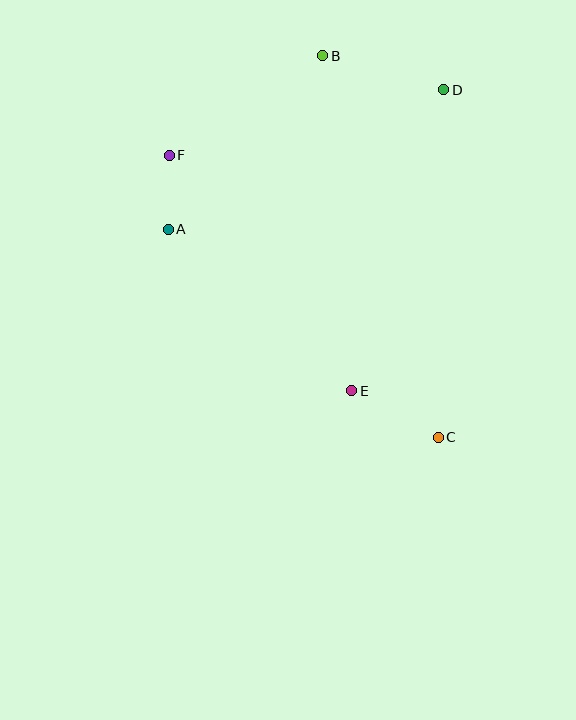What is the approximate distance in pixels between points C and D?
The distance between C and D is approximately 347 pixels.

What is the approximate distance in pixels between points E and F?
The distance between E and F is approximately 298 pixels.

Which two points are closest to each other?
Points A and F are closest to each other.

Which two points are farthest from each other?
Points B and C are farthest from each other.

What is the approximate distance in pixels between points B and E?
The distance between B and E is approximately 336 pixels.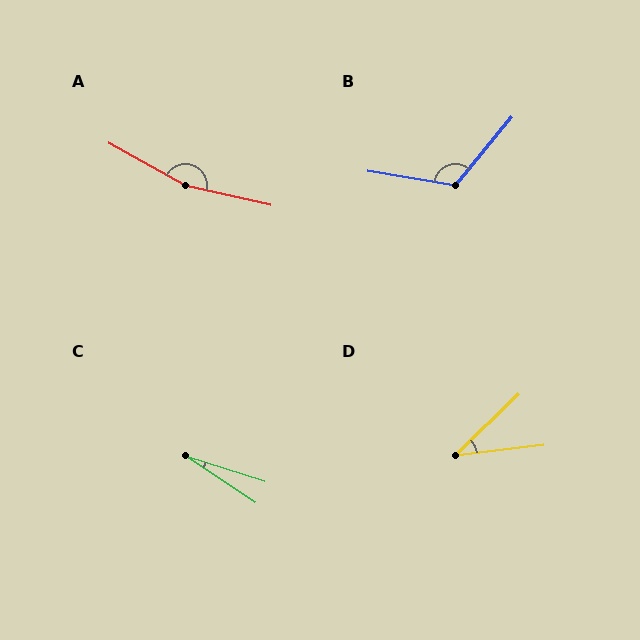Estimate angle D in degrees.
Approximately 37 degrees.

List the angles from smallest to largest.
C (16°), D (37°), B (120°), A (164°).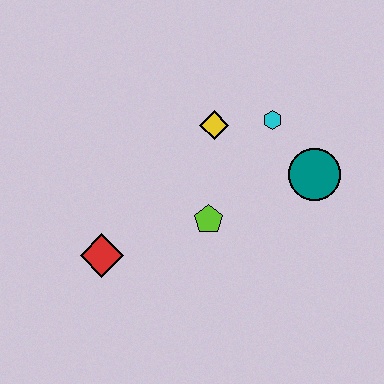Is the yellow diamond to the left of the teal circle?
Yes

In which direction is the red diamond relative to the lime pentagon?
The red diamond is to the left of the lime pentagon.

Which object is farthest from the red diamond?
The teal circle is farthest from the red diamond.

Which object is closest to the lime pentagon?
The yellow diamond is closest to the lime pentagon.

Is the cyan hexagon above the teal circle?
Yes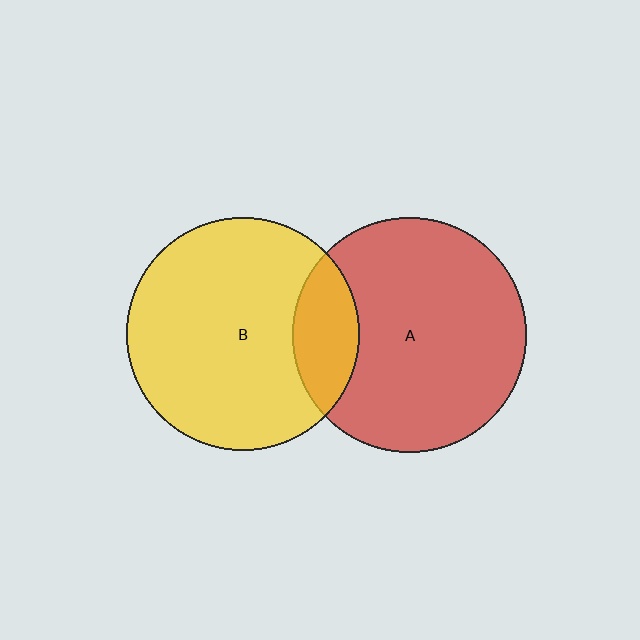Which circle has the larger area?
Circle A (red).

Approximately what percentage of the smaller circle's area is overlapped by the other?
Approximately 20%.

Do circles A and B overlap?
Yes.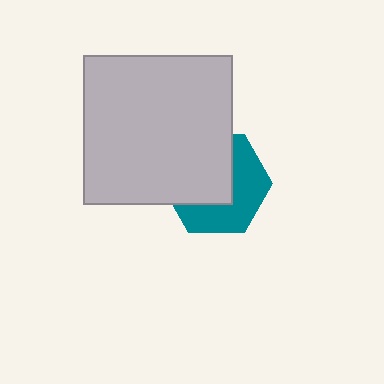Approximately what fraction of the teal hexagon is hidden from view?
Roughly 53% of the teal hexagon is hidden behind the light gray square.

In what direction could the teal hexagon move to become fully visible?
The teal hexagon could move toward the lower-right. That would shift it out from behind the light gray square entirely.